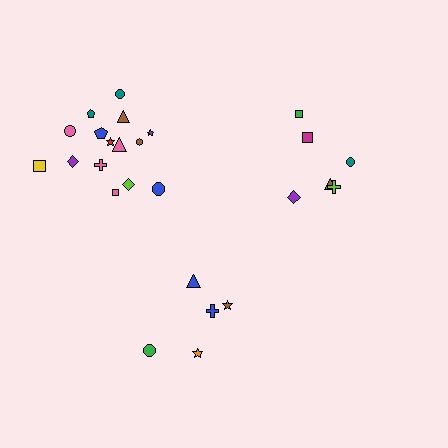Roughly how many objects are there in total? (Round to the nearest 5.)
Roughly 25 objects in total.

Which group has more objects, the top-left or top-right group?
The top-left group.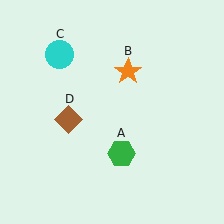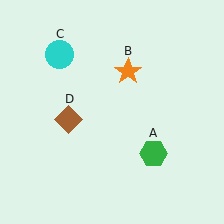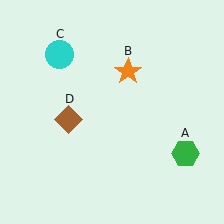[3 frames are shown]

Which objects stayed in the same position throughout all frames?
Orange star (object B) and cyan circle (object C) and brown diamond (object D) remained stationary.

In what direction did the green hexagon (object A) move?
The green hexagon (object A) moved right.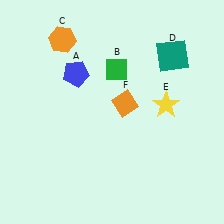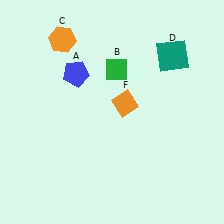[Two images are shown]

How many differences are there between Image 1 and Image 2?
There is 1 difference between the two images.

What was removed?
The yellow star (E) was removed in Image 2.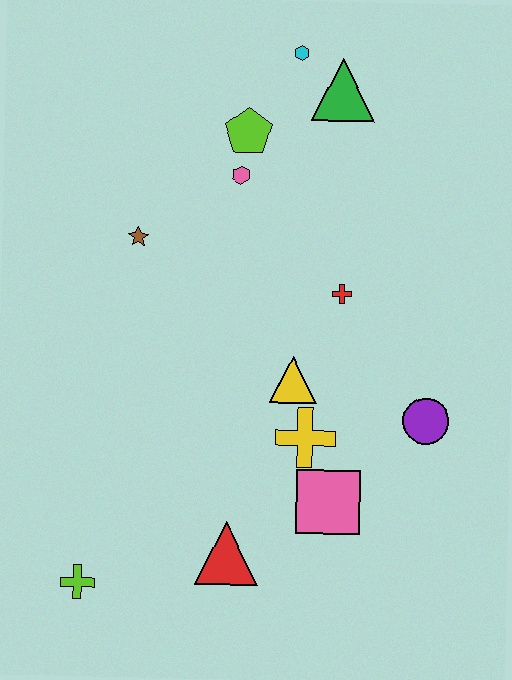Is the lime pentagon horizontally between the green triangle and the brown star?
Yes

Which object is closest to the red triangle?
The pink square is closest to the red triangle.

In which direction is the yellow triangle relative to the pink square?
The yellow triangle is above the pink square.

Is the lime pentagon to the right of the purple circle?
No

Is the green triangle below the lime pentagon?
No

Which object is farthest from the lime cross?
The cyan hexagon is farthest from the lime cross.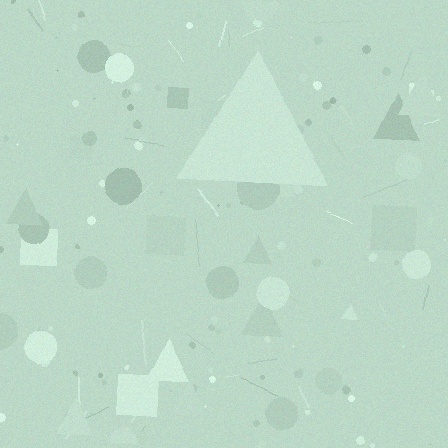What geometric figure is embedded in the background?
A triangle is embedded in the background.